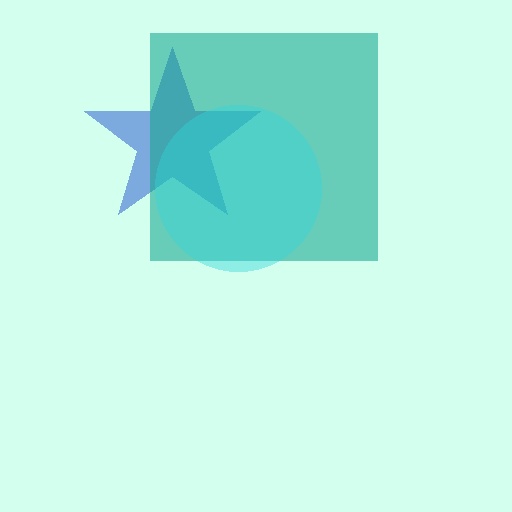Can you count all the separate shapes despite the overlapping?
Yes, there are 3 separate shapes.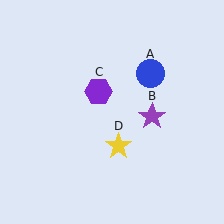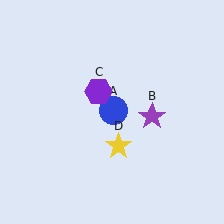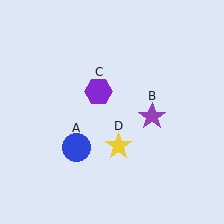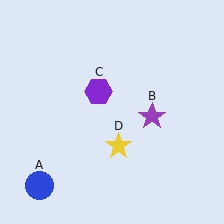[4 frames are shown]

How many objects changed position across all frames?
1 object changed position: blue circle (object A).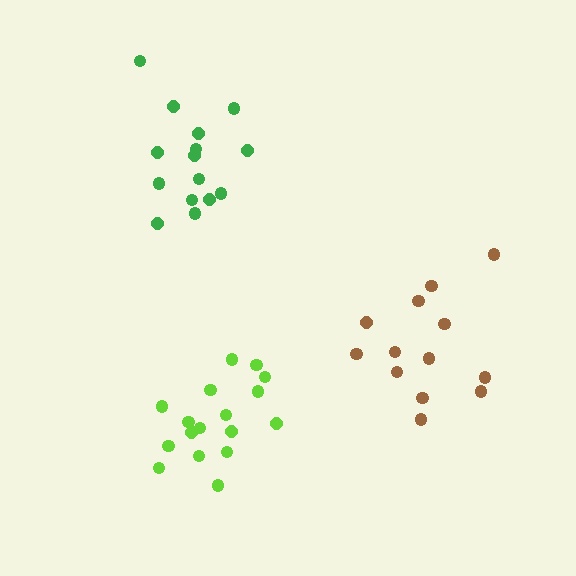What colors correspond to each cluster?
The clusters are colored: green, lime, brown.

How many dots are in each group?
Group 1: 15 dots, Group 2: 17 dots, Group 3: 13 dots (45 total).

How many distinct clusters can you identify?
There are 3 distinct clusters.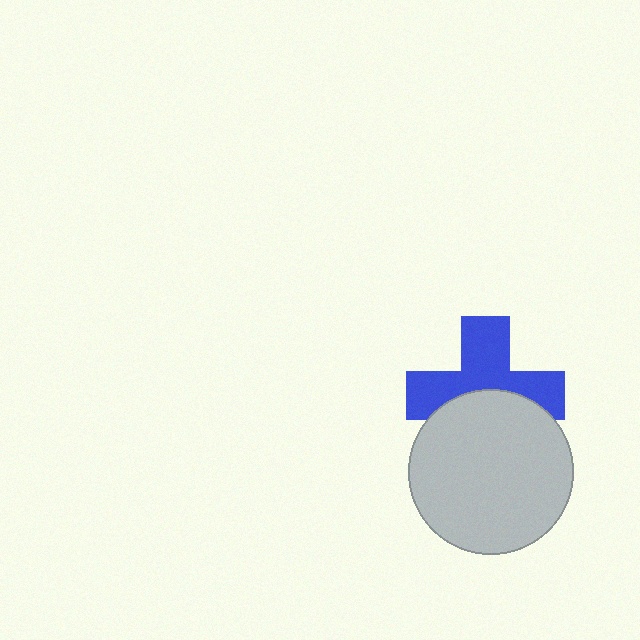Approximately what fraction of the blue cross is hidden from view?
Roughly 41% of the blue cross is hidden behind the light gray circle.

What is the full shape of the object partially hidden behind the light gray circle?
The partially hidden object is a blue cross.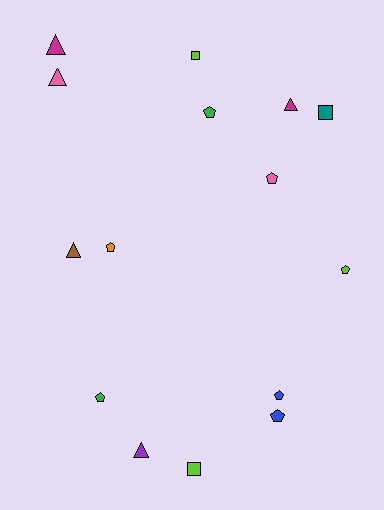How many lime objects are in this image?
There are 3 lime objects.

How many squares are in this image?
There are 3 squares.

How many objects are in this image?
There are 15 objects.